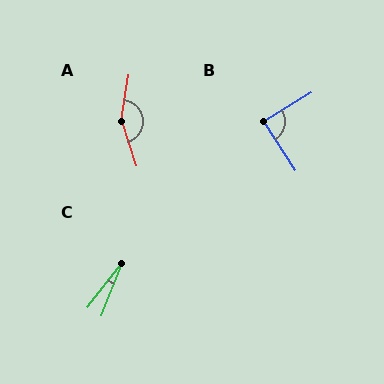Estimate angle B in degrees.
Approximately 89 degrees.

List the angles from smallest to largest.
C (16°), B (89°), A (153°).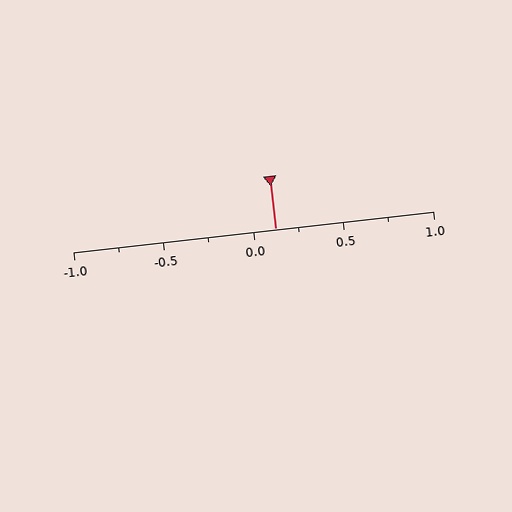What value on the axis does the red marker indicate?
The marker indicates approximately 0.12.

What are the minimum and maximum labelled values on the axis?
The axis runs from -1.0 to 1.0.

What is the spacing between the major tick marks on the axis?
The major ticks are spaced 0.5 apart.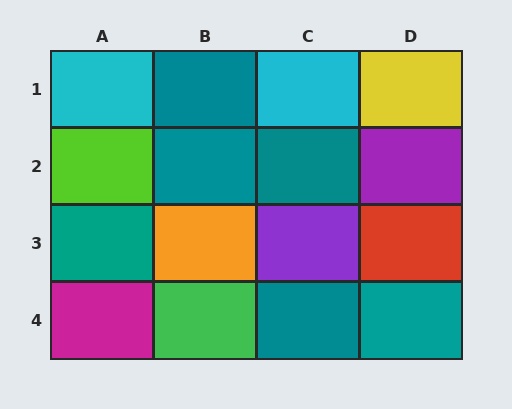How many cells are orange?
1 cell is orange.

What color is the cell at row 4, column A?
Magenta.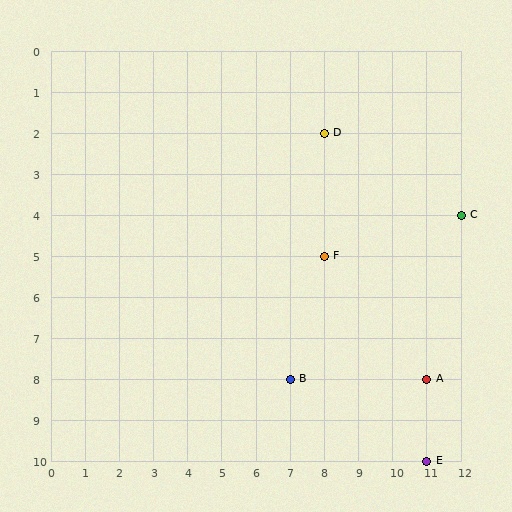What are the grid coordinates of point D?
Point D is at grid coordinates (8, 2).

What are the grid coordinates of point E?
Point E is at grid coordinates (11, 10).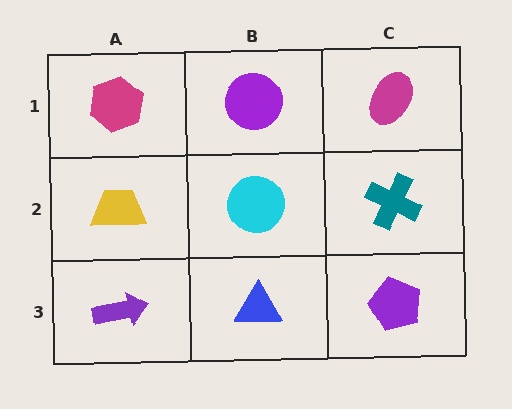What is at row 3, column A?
A purple arrow.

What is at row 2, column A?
A yellow trapezoid.